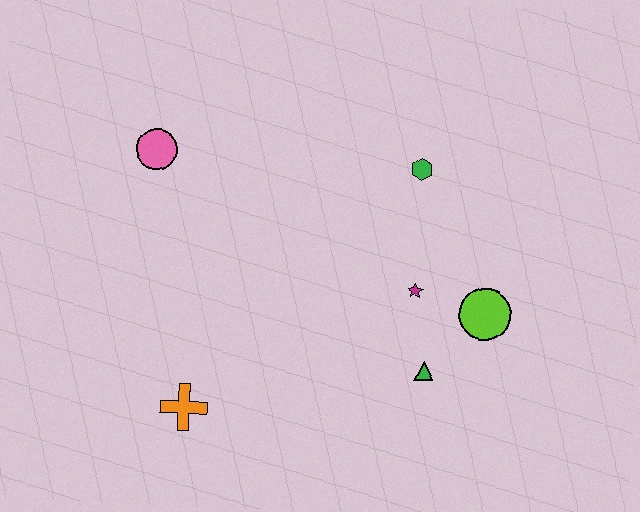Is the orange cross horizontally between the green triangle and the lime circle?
No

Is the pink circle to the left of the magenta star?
Yes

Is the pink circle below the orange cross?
No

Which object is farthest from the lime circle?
The pink circle is farthest from the lime circle.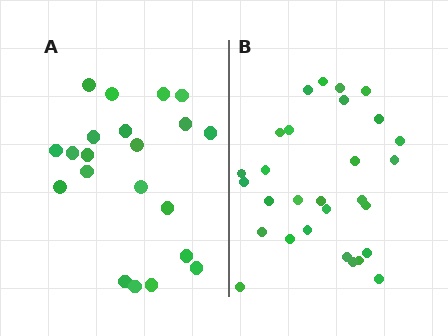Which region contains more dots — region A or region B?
Region B (the right region) has more dots.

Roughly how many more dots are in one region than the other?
Region B has roughly 8 or so more dots than region A.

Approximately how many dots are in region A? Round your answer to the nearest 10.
About 20 dots. (The exact count is 21, which rounds to 20.)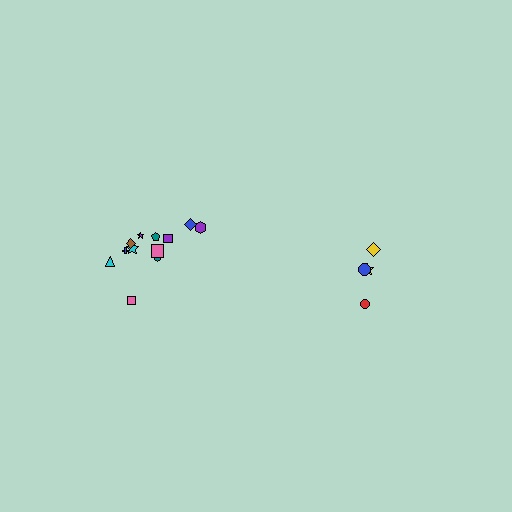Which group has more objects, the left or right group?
The left group.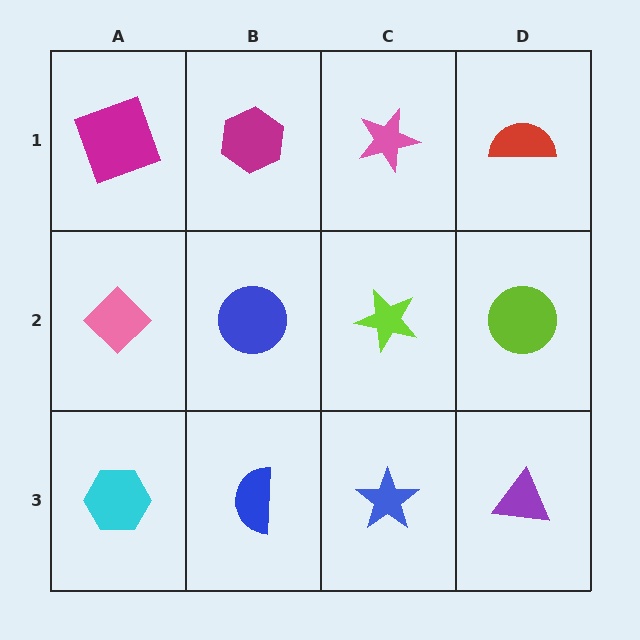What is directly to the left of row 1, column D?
A pink star.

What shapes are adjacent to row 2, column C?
A pink star (row 1, column C), a blue star (row 3, column C), a blue circle (row 2, column B), a lime circle (row 2, column D).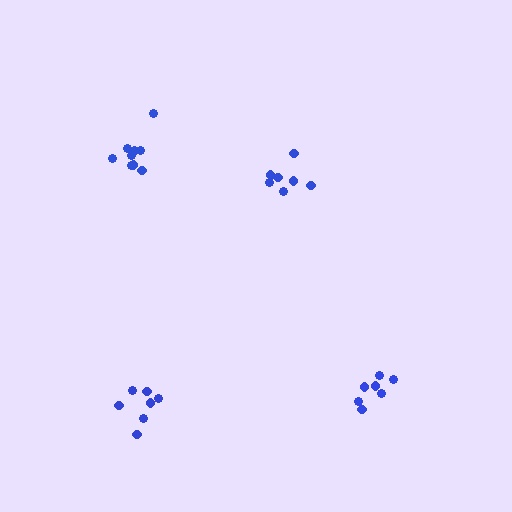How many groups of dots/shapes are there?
There are 4 groups.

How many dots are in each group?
Group 1: 7 dots, Group 2: 7 dots, Group 3: 9 dots, Group 4: 7 dots (30 total).